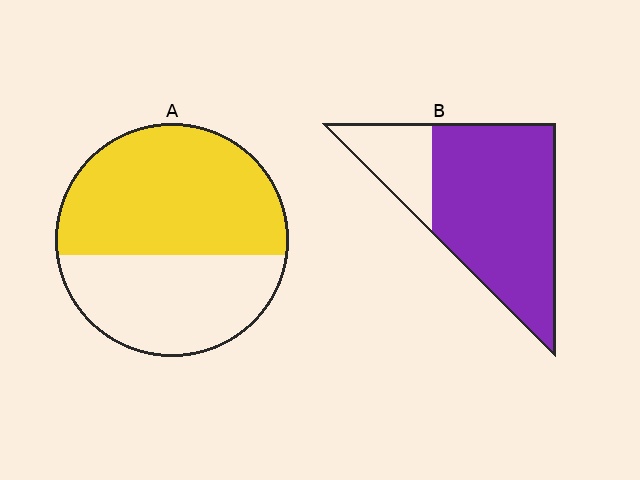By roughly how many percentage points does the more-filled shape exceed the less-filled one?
By roughly 20 percentage points (B over A).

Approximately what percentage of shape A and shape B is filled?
A is approximately 60% and B is approximately 80%.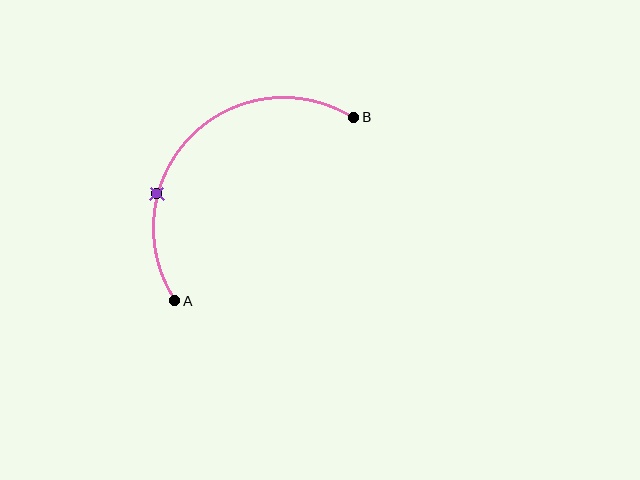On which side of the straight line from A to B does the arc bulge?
The arc bulges above and to the left of the straight line connecting A and B.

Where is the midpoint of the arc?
The arc midpoint is the point on the curve farthest from the straight line joining A and B. It sits above and to the left of that line.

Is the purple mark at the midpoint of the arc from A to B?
No. The purple mark lies on the arc but is closer to endpoint A. The arc midpoint would be at the point on the curve equidistant along the arc from both A and B.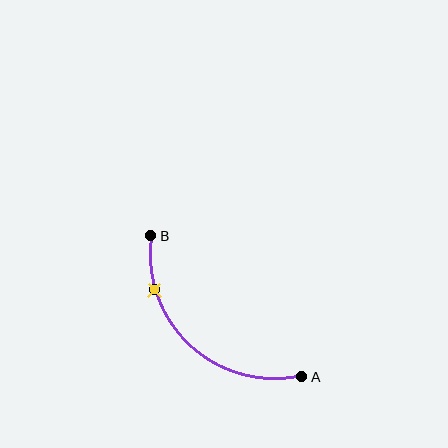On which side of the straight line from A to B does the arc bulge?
The arc bulges below and to the left of the straight line connecting A and B.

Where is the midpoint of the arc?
The arc midpoint is the point on the curve farthest from the straight line joining A and B. It sits below and to the left of that line.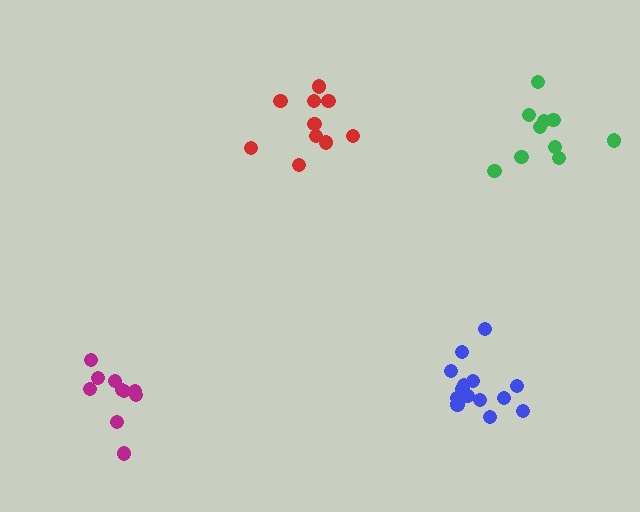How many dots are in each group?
Group 1: 14 dots, Group 2: 10 dots, Group 3: 10 dots, Group 4: 10 dots (44 total).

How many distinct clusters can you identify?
There are 4 distinct clusters.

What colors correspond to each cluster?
The clusters are colored: blue, green, magenta, red.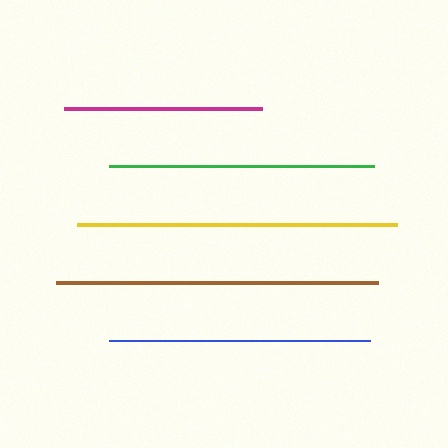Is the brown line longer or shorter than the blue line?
The brown line is longer than the blue line.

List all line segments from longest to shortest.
From longest to shortest: brown, yellow, green, blue, magenta.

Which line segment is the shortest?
The magenta line is the shortest at approximately 198 pixels.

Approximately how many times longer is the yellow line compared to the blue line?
The yellow line is approximately 1.2 times the length of the blue line.